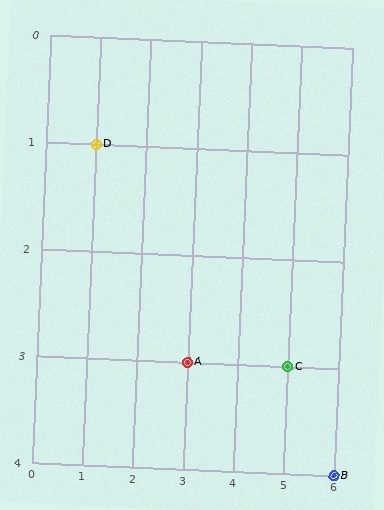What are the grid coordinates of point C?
Point C is at grid coordinates (5, 3).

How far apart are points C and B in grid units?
Points C and B are 1 column and 1 row apart (about 1.4 grid units diagonally).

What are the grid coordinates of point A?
Point A is at grid coordinates (3, 3).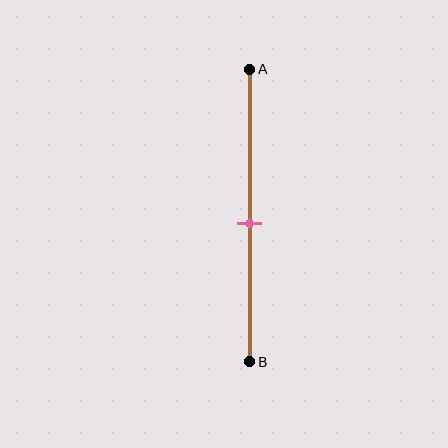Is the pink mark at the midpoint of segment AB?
Yes, the mark is approximately at the midpoint.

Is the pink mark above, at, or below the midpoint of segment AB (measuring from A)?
The pink mark is approximately at the midpoint of segment AB.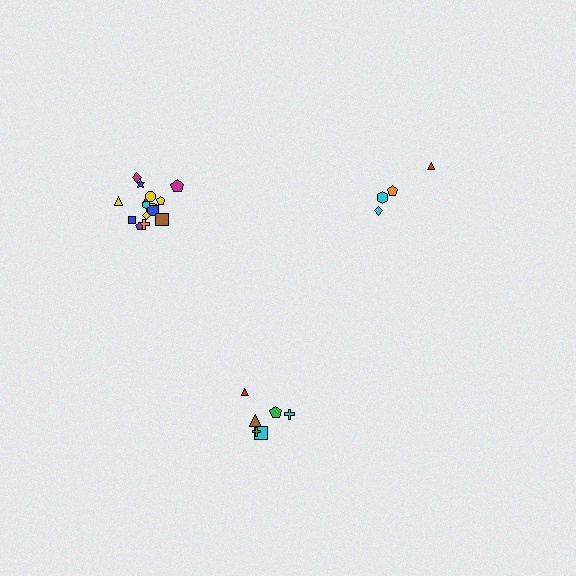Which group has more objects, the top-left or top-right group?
The top-left group.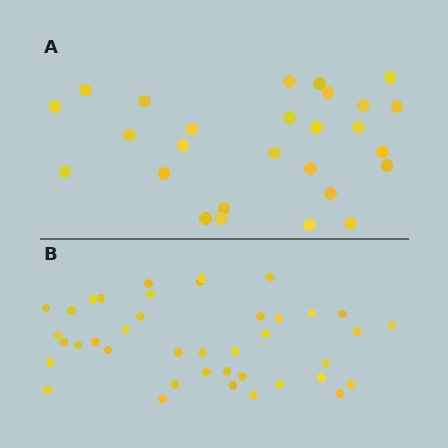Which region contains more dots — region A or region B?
Region B (the bottom region) has more dots.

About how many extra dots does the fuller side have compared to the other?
Region B has approximately 15 more dots than region A.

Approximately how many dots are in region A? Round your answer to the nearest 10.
About 30 dots. (The exact count is 27, which rounds to 30.)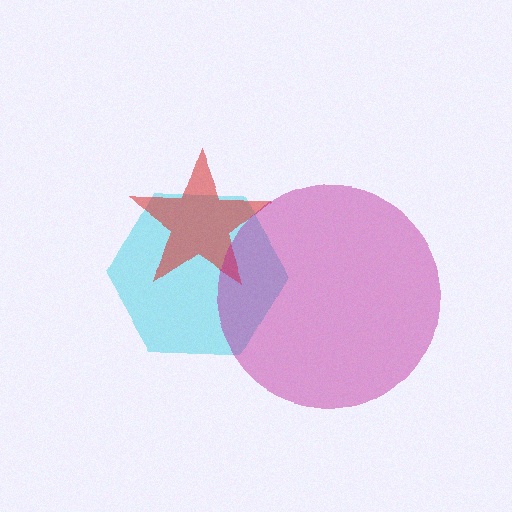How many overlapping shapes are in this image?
There are 3 overlapping shapes in the image.